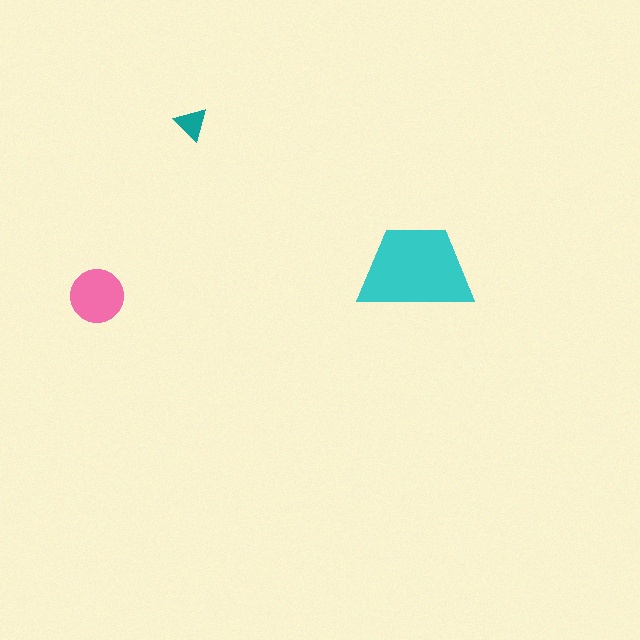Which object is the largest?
The cyan trapezoid.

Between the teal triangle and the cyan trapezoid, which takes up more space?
The cyan trapezoid.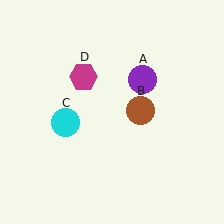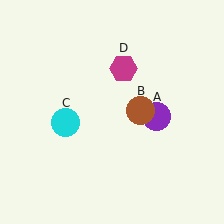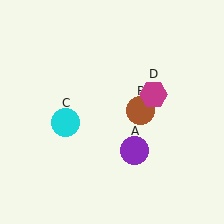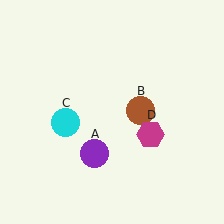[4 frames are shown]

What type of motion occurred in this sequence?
The purple circle (object A), magenta hexagon (object D) rotated clockwise around the center of the scene.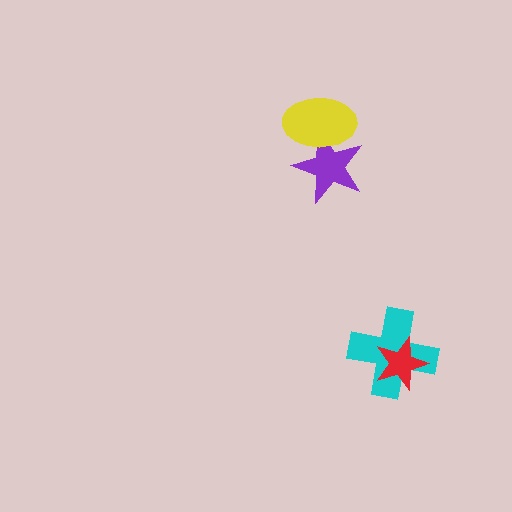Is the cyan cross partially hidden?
Yes, it is partially covered by another shape.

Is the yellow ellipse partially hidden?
No, no other shape covers it.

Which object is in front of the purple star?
The yellow ellipse is in front of the purple star.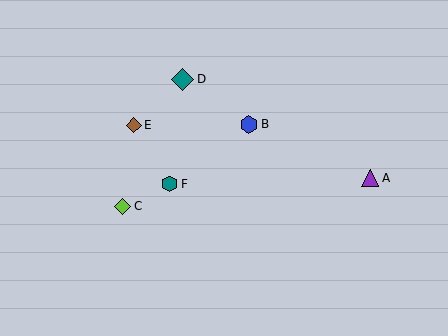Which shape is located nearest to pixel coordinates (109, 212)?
The lime diamond (labeled C) at (123, 206) is nearest to that location.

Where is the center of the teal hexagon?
The center of the teal hexagon is at (170, 184).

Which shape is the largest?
The teal diamond (labeled D) is the largest.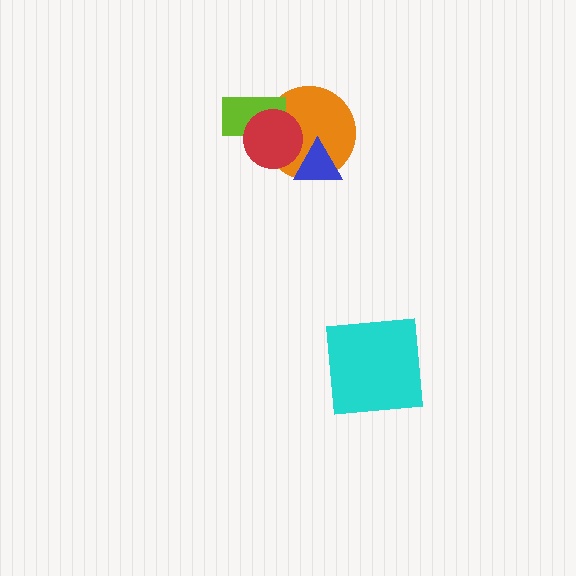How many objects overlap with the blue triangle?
2 objects overlap with the blue triangle.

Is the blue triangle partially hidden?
Yes, it is partially covered by another shape.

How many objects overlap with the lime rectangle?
2 objects overlap with the lime rectangle.